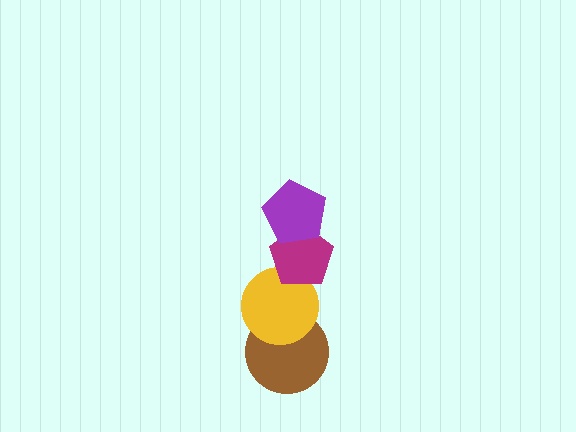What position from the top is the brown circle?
The brown circle is 4th from the top.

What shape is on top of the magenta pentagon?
The purple pentagon is on top of the magenta pentagon.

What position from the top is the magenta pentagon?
The magenta pentagon is 2nd from the top.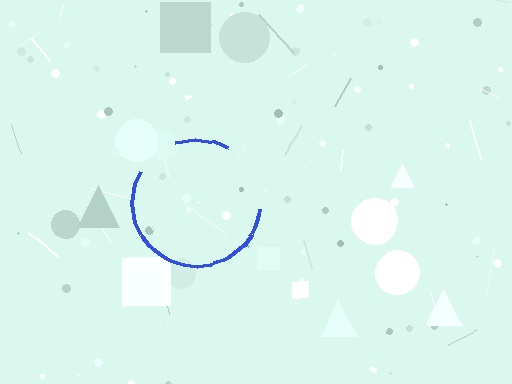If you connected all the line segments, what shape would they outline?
They would outline a circle.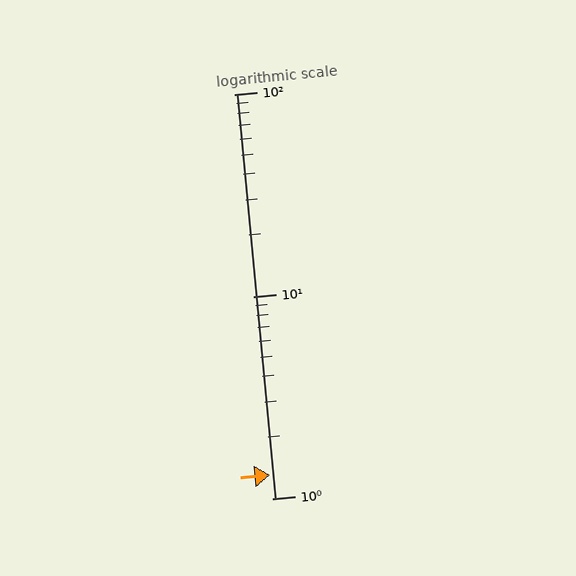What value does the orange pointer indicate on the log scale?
The pointer indicates approximately 1.3.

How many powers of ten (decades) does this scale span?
The scale spans 2 decades, from 1 to 100.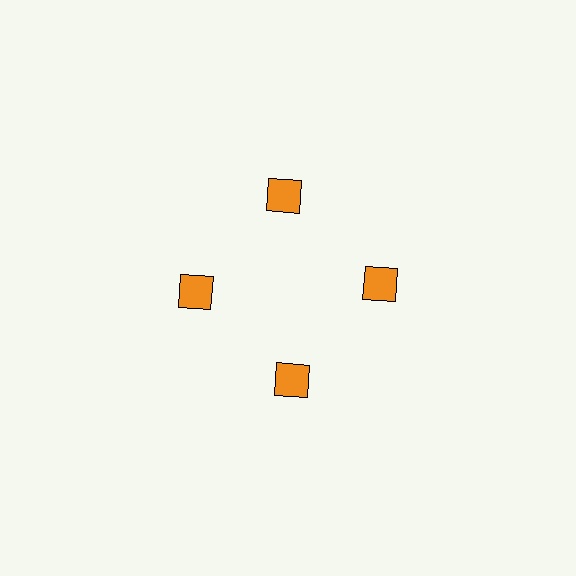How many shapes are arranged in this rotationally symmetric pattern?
There are 4 shapes, arranged in 4 groups of 1.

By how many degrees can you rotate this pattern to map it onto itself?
The pattern maps onto itself every 90 degrees of rotation.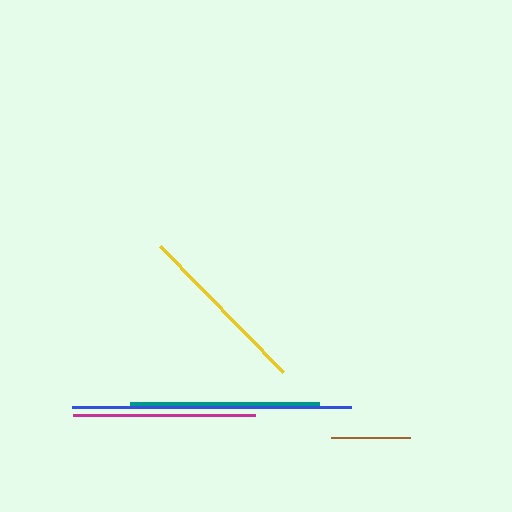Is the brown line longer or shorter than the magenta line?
The magenta line is longer than the brown line.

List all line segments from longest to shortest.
From longest to shortest: blue, teal, magenta, yellow, brown.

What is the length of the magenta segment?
The magenta segment is approximately 182 pixels long.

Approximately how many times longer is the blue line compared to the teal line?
The blue line is approximately 1.5 times the length of the teal line.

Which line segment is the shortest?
The brown line is the shortest at approximately 79 pixels.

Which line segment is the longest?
The blue line is the longest at approximately 279 pixels.